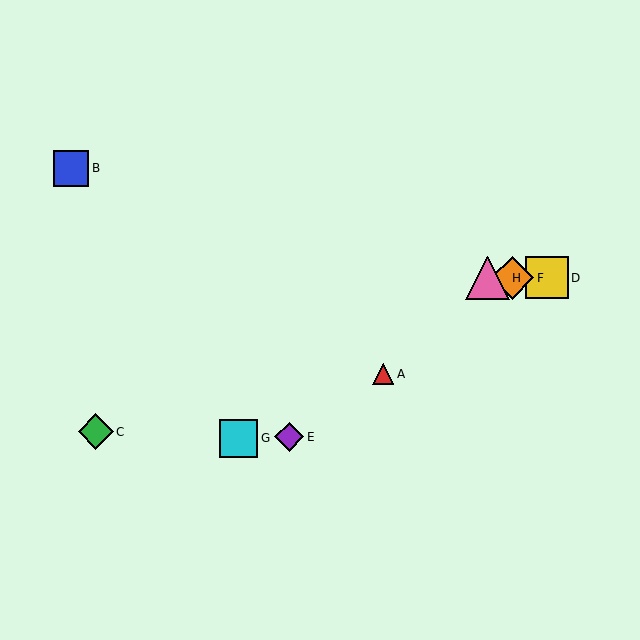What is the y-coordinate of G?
Object G is at y≈438.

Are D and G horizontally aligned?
No, D is at y≈278 and G is at y≈438.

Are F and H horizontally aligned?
Yes, both are at y≈278.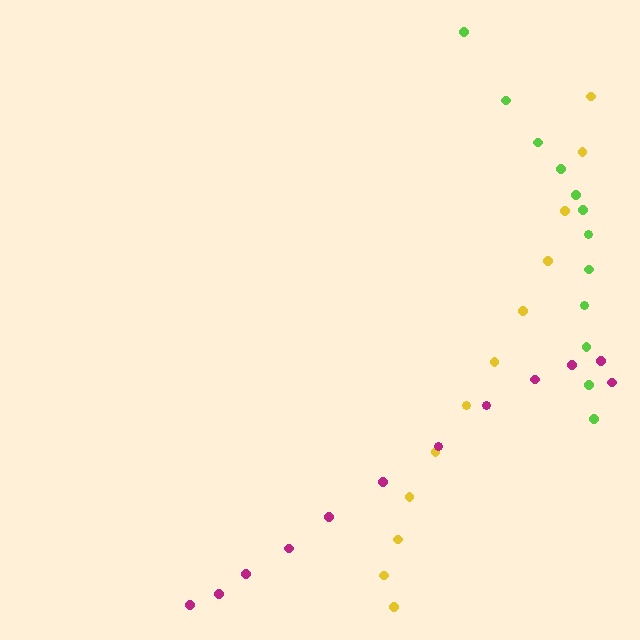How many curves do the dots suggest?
There are 3 distinct paths.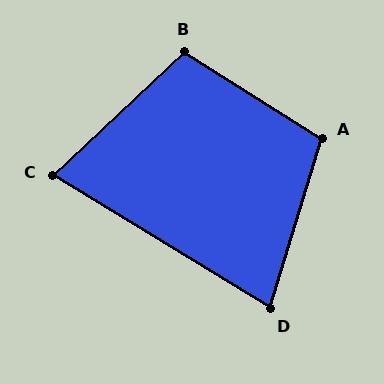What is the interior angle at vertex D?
Approximately 76 degrees (acute).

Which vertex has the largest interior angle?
A, at approximately 105 degrees.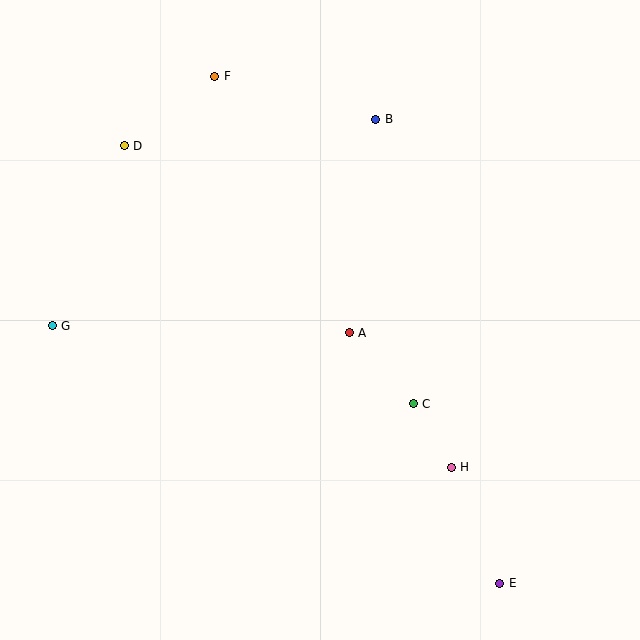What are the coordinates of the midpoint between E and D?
The midpoint between E and D is at (312, 365).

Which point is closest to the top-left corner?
Point D is closest to the top-left corner.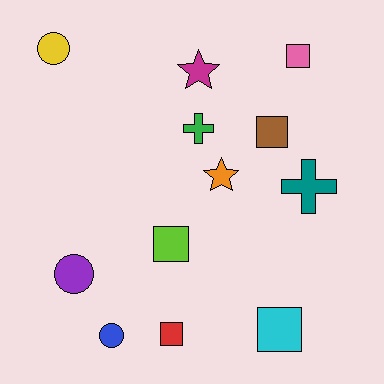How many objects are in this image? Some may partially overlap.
There are 12 objects.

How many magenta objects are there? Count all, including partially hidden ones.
There is 1 magenta object.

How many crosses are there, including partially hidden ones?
There are 2 crosses.